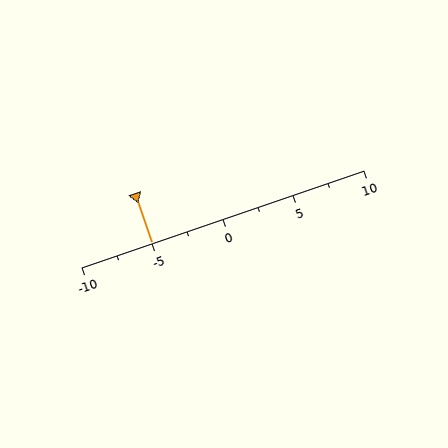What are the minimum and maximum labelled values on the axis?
The axis runs from -10 to 10.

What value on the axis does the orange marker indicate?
The marker indicates approximately -5.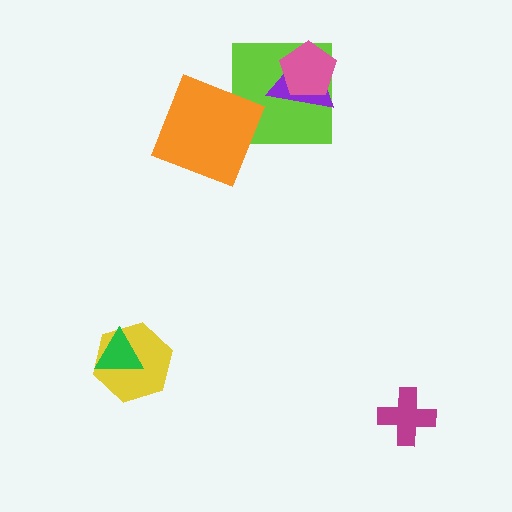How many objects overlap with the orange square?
1 object overlaps with the orange square.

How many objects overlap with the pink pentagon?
2 objects overlap with the pink pentagon.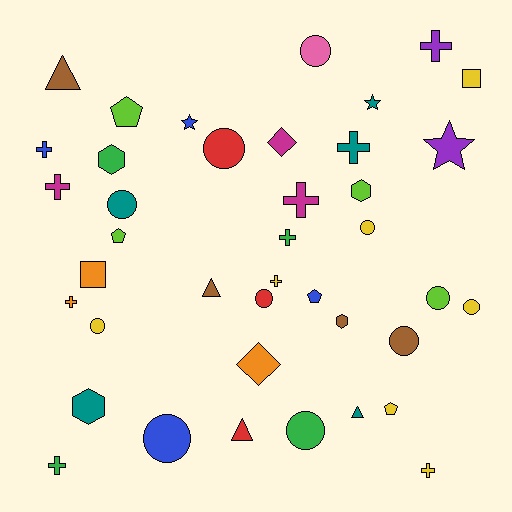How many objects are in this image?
There are 40 objects.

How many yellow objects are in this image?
There are 7 yellow objects.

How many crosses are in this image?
There are 10 crosses.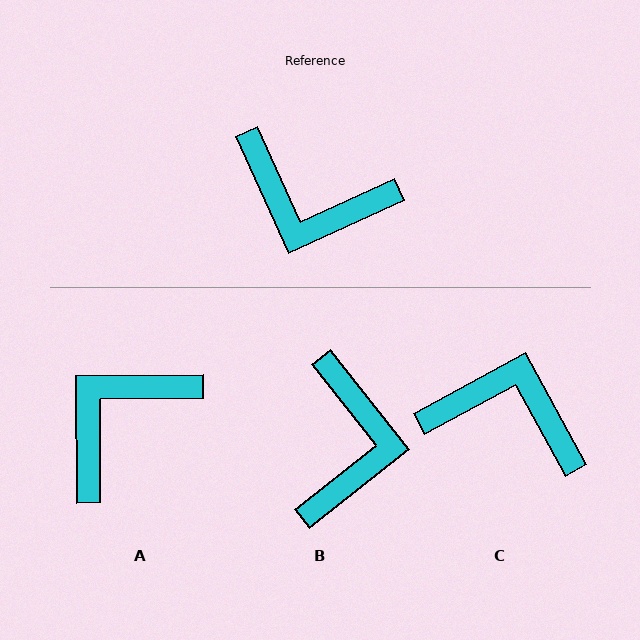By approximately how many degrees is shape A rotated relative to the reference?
Approximately 114 degrees clockwise.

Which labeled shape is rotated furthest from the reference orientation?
C, about 176 degrees away.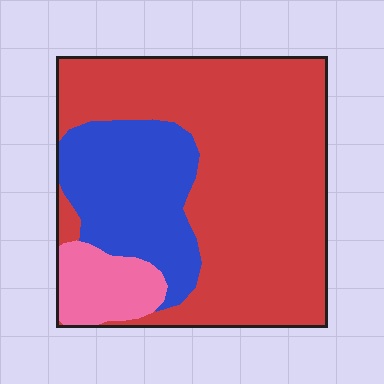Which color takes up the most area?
Red, at roughly 65%.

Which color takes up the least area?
Pink, at roughly 10%.